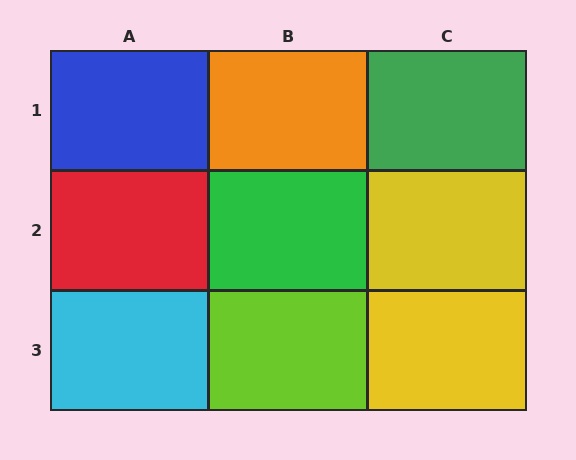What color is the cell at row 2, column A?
Red.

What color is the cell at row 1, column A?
Blue.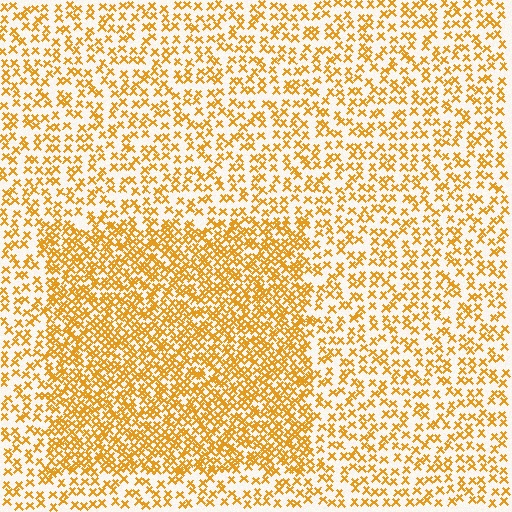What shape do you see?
I see a rectangle.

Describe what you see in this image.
The image contains small orange elements arranged at two different densities. A rectangle-shaped region is visible where the elements are more densely packed than the surrounding area.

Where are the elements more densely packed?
The elements are more densely packed inside the rectangle boundary.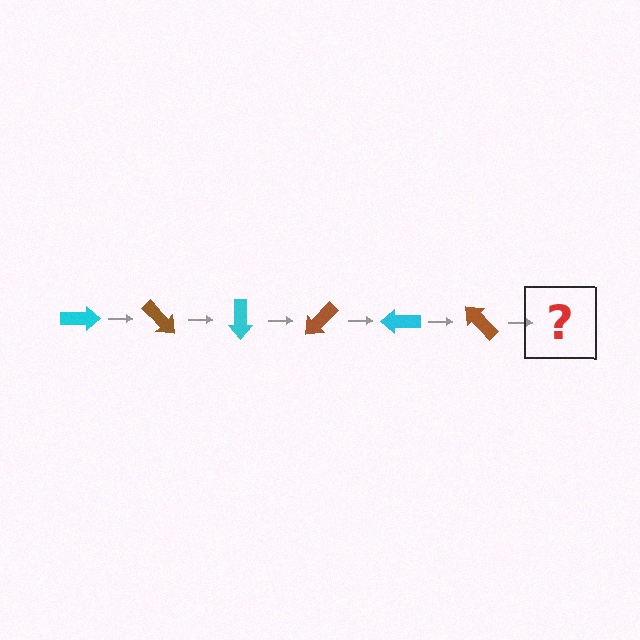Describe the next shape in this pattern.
It should be a cyan arrow, rotated 270 degrees from the start.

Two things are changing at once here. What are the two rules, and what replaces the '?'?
The two rules are that it rotates 45 degrees each step and the color cycles through cyan and brown. The '?' should be a cyan arrow, rotated 270 degrees from the start.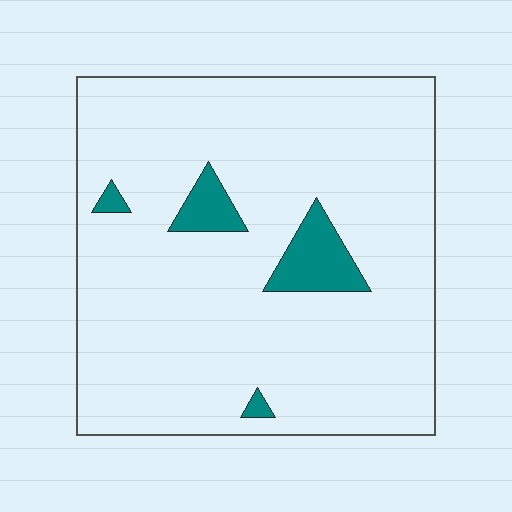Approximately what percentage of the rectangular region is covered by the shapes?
Approximately 5%.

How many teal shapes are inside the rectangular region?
4.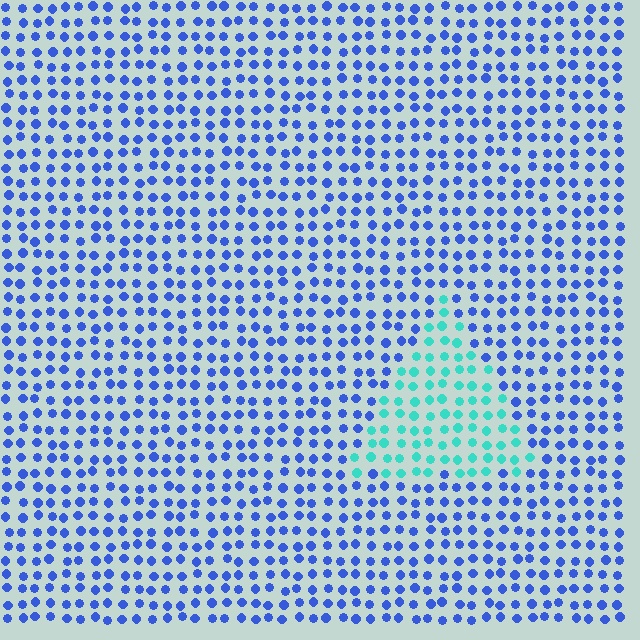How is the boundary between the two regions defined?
The boundary is defined purely by a slight shift in hue (about 56 degrees). Spacing, size, and orientation are identical on both sides.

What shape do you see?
I see a triangle.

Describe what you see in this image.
The image is filled with small blue elements in a uniform arrangement. A triangle-shaped region is visible where the elements are tinted to a slightly different hue, forming a subtle color boundary.